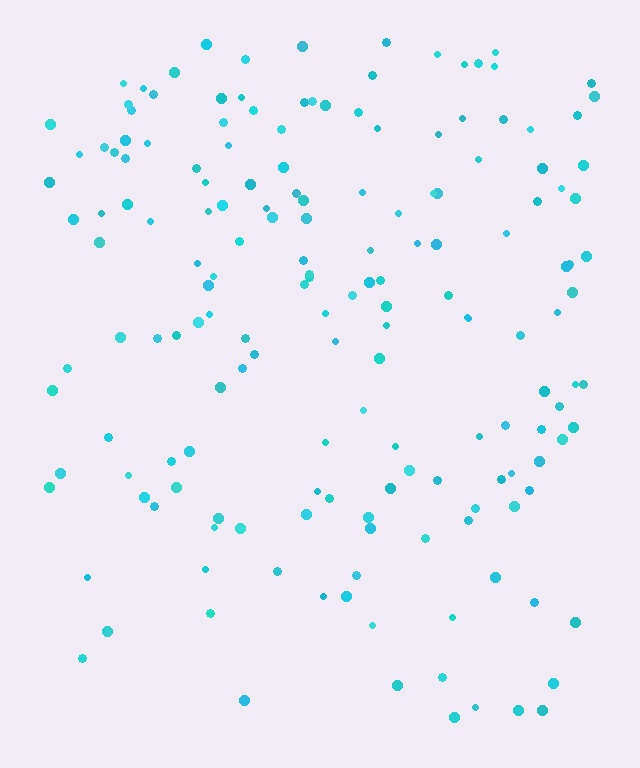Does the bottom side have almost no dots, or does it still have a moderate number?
Still a moderate number, just noticeably fewer than the top.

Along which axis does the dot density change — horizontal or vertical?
Vertical.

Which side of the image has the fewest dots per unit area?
The bottom.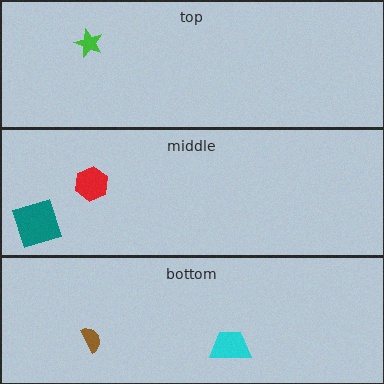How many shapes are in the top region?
1.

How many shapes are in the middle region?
2.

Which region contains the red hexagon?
The middle region.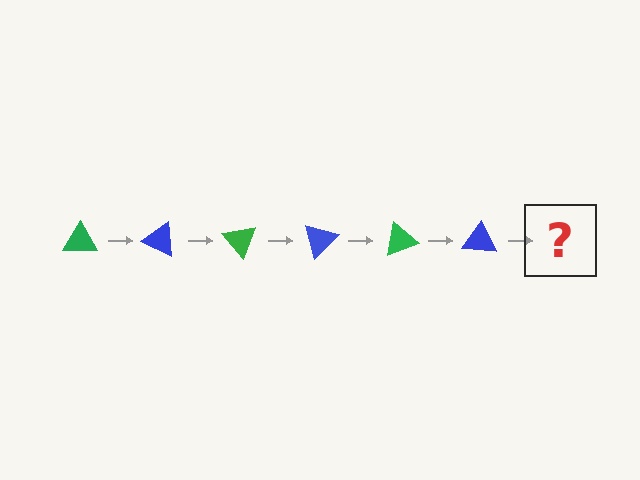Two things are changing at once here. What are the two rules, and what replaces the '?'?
The two rules are that it rotates 25 degrees each step and the color cycles through green and blue. The '?' should be a green triangle, rotated 150 degrees from the start.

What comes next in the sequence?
The next element should be a green triangle, rotated 150 degrees from the start.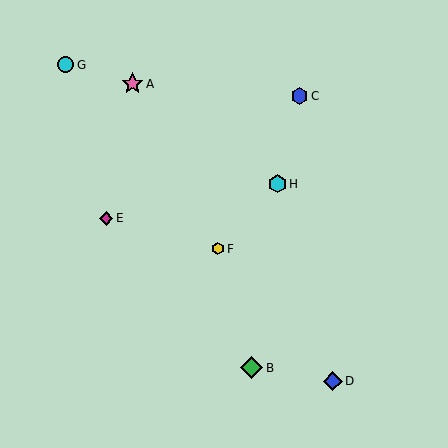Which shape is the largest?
The green diamond (labeled B) is the largest.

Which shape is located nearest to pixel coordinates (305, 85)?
The blue hexagon (labeled C) at (300, 96) is nearest to that location.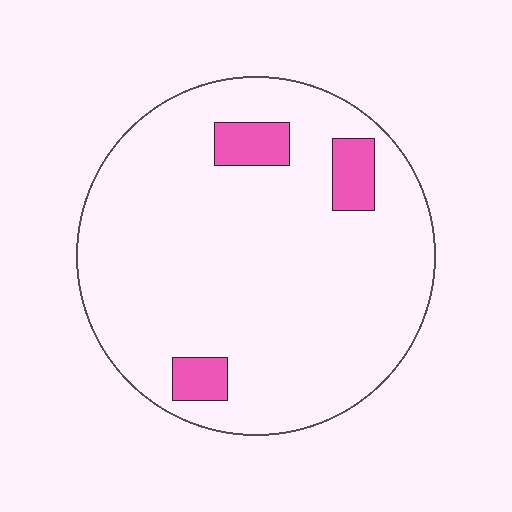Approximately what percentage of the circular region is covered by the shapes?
Approximately 10%.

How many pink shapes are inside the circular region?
3.